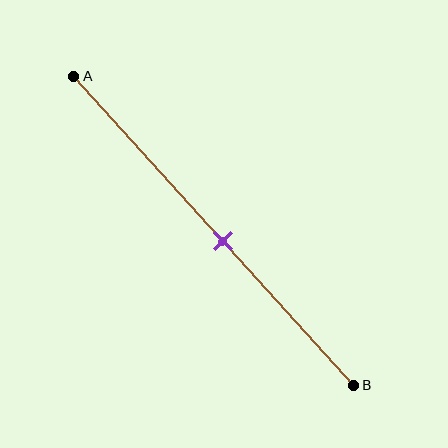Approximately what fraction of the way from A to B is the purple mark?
The purple mark is approximately 55% of the way from A to B.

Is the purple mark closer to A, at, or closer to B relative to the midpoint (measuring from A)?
The purple mark is closer to point B than the midpoint of segment AB.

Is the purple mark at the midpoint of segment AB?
No, the mark is at about 55% from A, not at the 50% midpoint.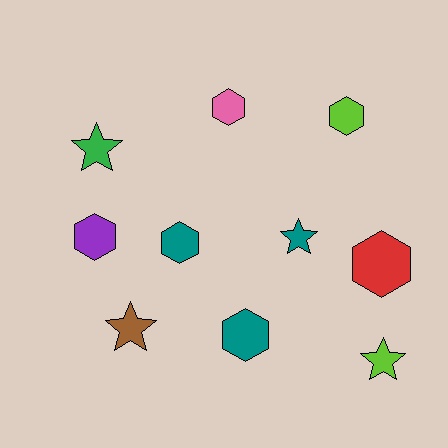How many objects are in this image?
There are 10 objects.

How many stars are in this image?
There are 4 stars.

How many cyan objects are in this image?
There are no cyan objects.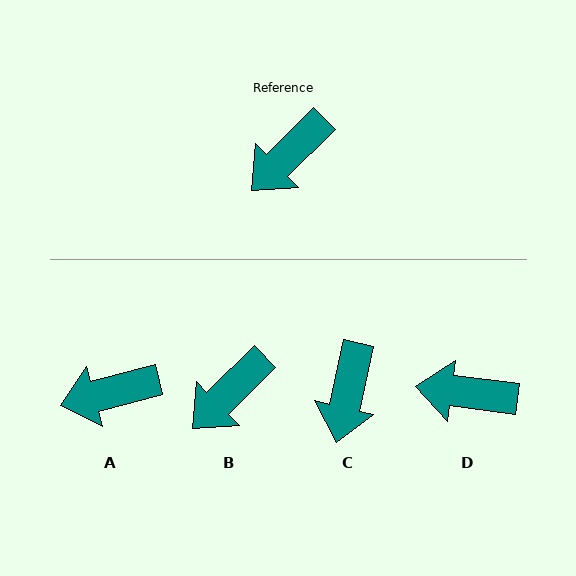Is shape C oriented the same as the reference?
No, it is off by about 33 degrees.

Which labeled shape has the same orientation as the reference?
B.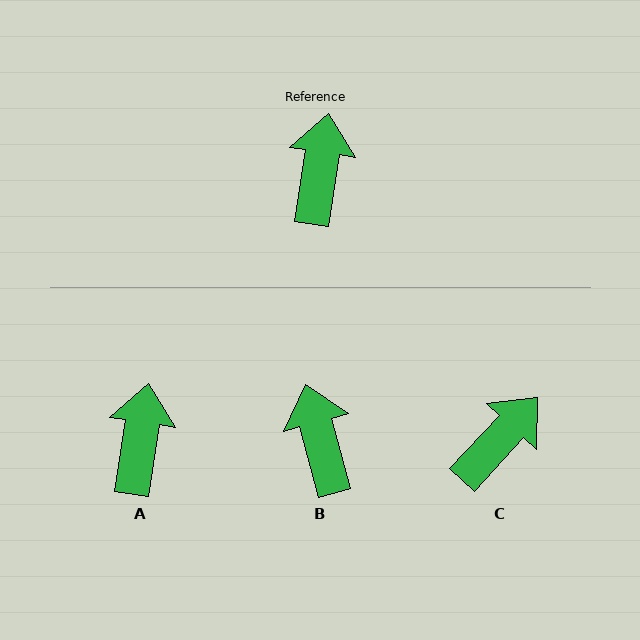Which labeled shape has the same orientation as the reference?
A.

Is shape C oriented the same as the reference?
No, it is off by about 34 degrees.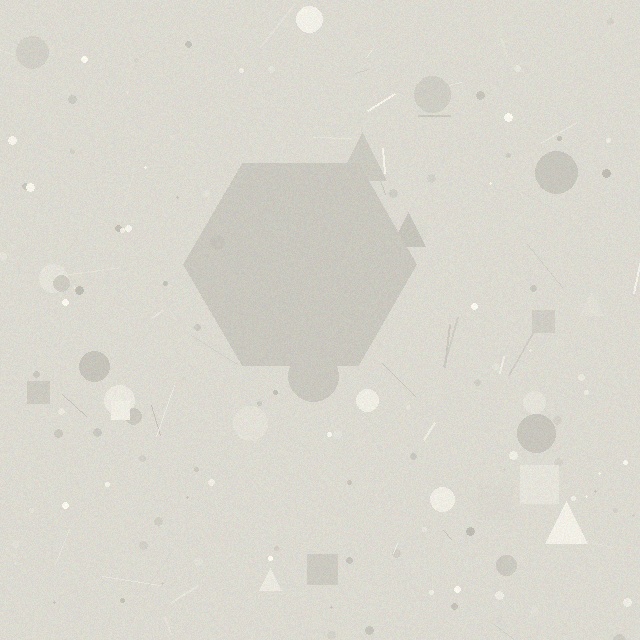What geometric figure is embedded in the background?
A hexagon is embedded in the background.